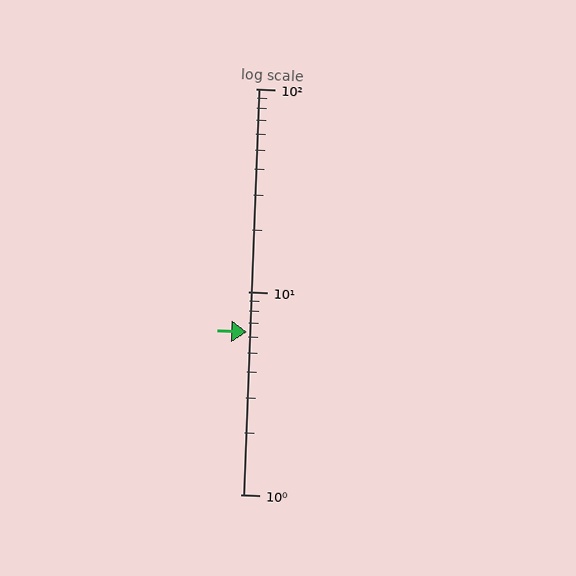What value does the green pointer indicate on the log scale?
The pointer indicates approximately 6.3.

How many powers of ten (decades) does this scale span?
The scale spans 2 decades, from 1 to 100.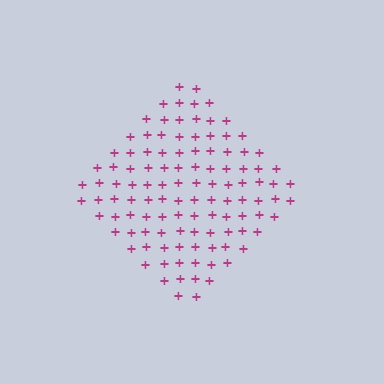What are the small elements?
The small elements are plus signs.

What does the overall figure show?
The overall figure shows a diamond.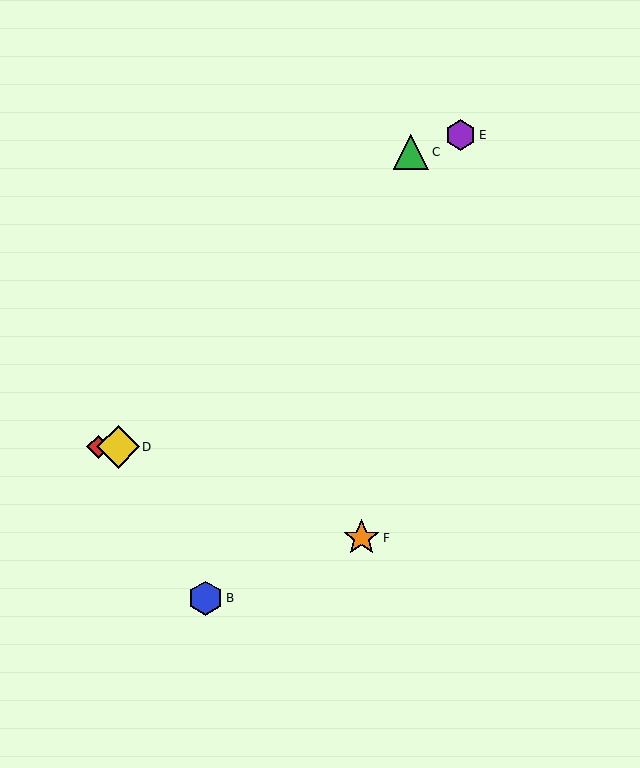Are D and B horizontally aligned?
No, D is at y≈447 and B is at y≈598.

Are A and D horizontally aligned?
Yes, both are at y≈447.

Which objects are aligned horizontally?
Objects A, D are aligned horizontally.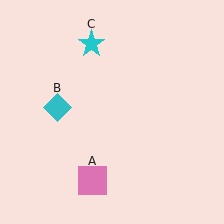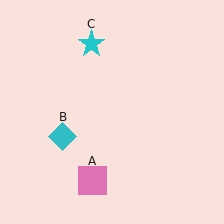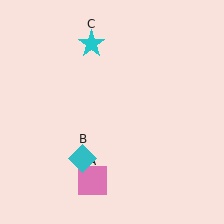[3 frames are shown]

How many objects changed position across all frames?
1 object changed position: cyan diamond (object B).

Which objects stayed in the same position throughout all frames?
Pink square (object A) and cyan star (object C) remained stationary.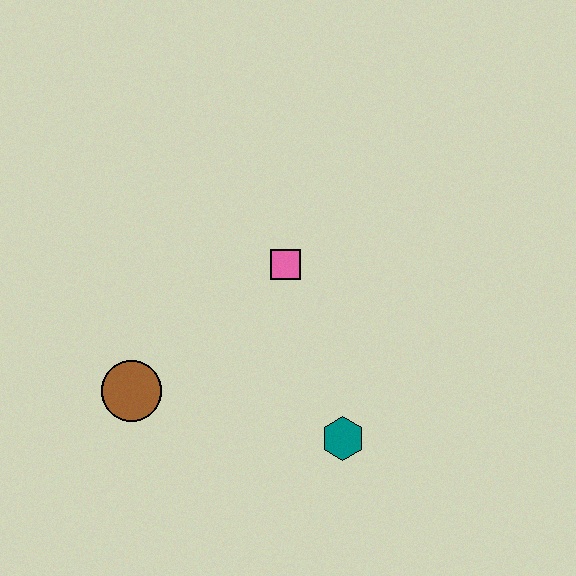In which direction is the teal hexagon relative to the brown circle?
The teal hexagon is to the right of the brown circle.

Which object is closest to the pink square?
The teal hexagon is closest to the pink square.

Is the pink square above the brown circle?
Yes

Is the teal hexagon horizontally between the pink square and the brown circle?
No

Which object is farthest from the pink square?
The brown circle is farthest from the pink square.